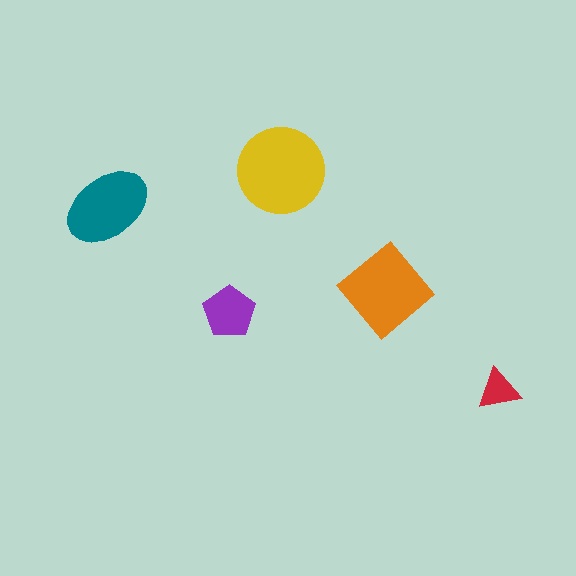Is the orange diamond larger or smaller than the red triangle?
Larger.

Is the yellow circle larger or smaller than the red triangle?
Larger.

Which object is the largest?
The yellow circle.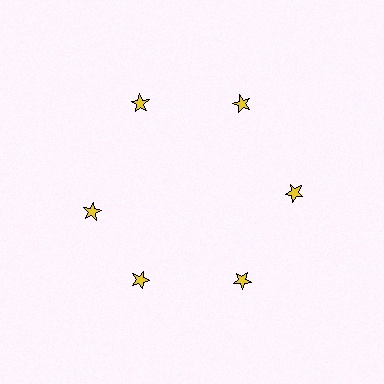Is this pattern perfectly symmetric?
No. The 6 yellow stars are arranged in a ring, but one element near the 9 o'clock position is rotated out of alignment along the ring, breaking the 6-fold rotational symmetry.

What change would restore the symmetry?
The symmetry would be restored by rotating it back into even spacing with its neighbors so that all 6 stars sit at equal angles and equal distance from the center.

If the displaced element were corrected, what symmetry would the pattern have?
It would have 6-fold rotational symmetry — the pattern would map onto itself every 60 degrees.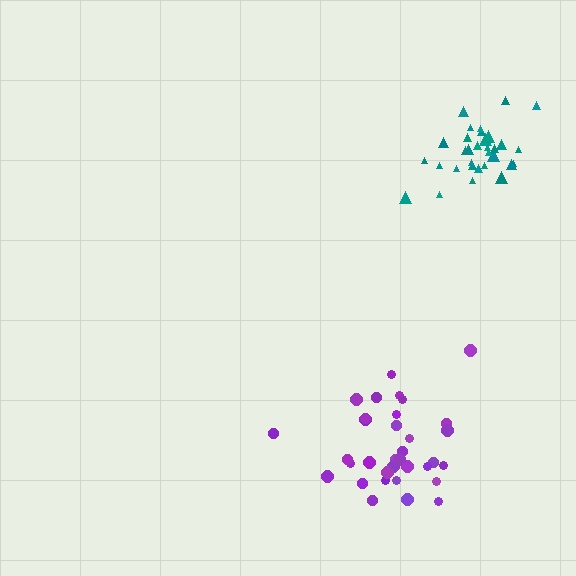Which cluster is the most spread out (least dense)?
Purple.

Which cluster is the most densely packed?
Teal.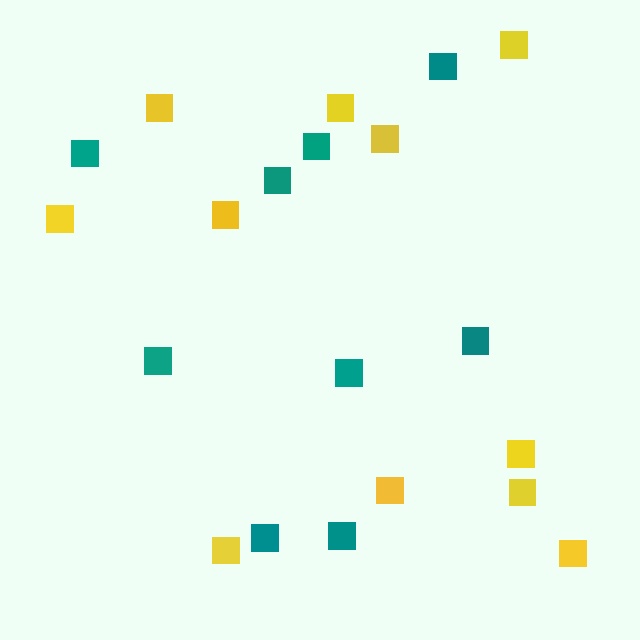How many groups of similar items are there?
There are 2 groups: one group of yellow squares (11) and one group of teal squares (9).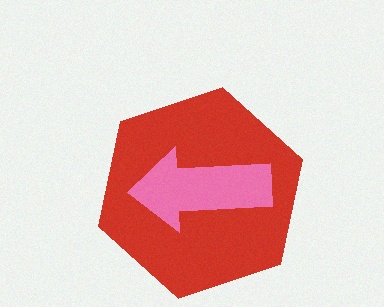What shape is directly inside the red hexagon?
The pink arrow.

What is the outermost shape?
The red hexagon.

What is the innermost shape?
The pink arrow.